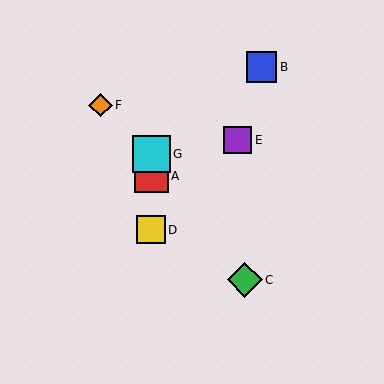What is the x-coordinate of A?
Object A is at x≈151.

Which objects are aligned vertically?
Objects A, D, G are aligned vertically.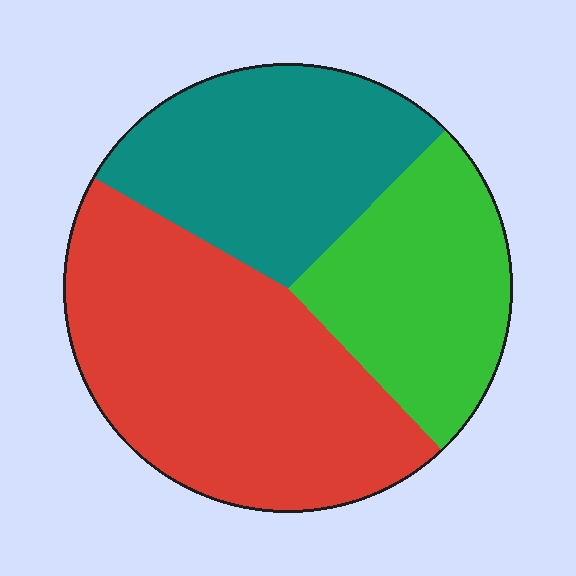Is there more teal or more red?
Red.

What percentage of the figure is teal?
Teal covers 29% of the figure.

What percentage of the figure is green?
Green takes up about one quarter (1/4) of the figure.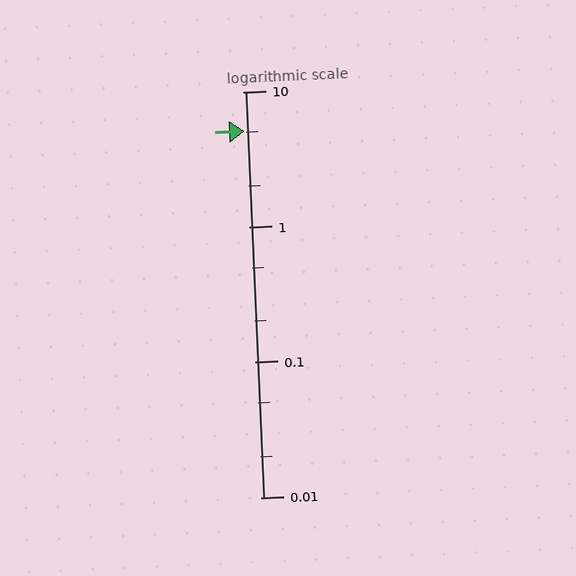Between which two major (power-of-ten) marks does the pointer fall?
The pointer is between 1 and 10.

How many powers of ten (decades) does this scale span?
The scale spans 3 decades, from 0.01 to 10.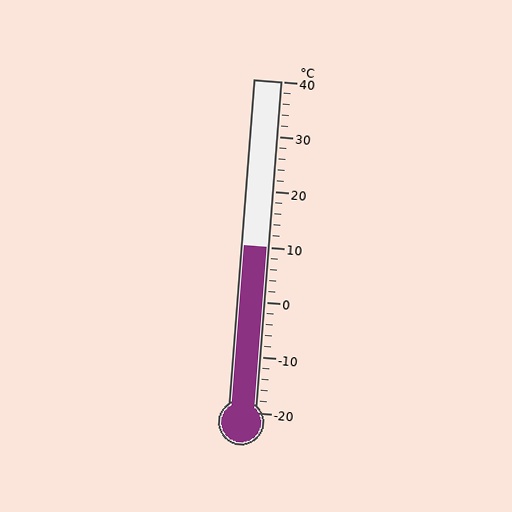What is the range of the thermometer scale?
The thermometer scale ranges from -20°C to 40°C.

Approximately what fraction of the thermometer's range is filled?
The thermometer is filled to approximately 50% of its range.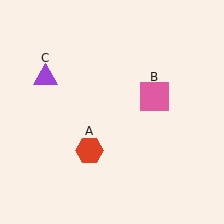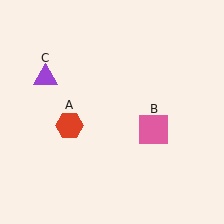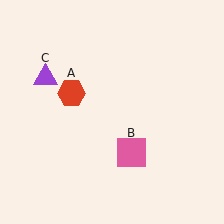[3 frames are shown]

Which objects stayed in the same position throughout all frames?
Purple triangle (object C) remained stationary.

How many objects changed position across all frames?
2 objects changed position: red hexagon (object A), pink square (object B).